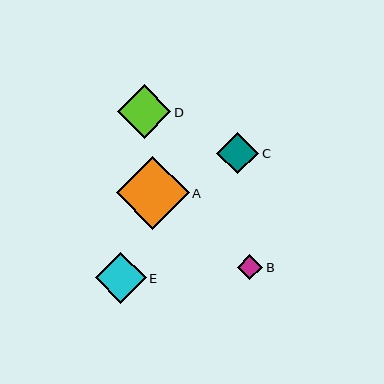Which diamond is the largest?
Diamond A is the largest with a size of approximately 73 pixels.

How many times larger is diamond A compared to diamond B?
Diamond A is approximately 2.9 times the size of diamond B.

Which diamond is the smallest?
Diamond B is the smallest with a size of approximately 25 pixels.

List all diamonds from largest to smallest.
From largest to smallest: A, D, E, C, B.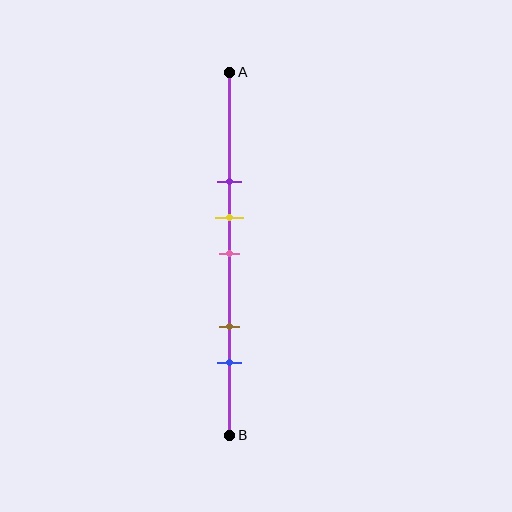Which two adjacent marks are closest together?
The yellow and pink marks are the closest adjacent pair.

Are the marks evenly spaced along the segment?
No, the marks are not evenly spaced.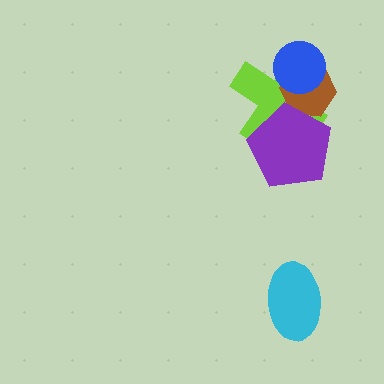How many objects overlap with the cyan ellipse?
0 objects overlap with the cyan ellipse.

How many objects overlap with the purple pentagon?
2 objects overlap with the purple pentagon.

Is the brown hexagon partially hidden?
Yes, it is partially covered by another shape.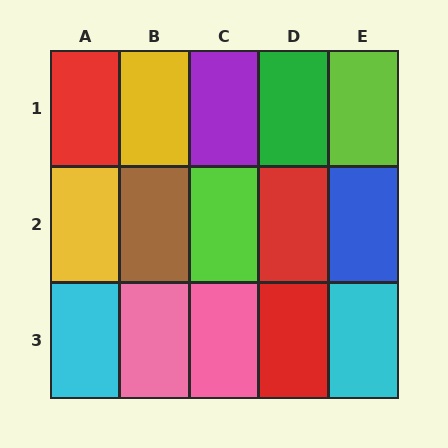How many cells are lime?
2 cells are lime.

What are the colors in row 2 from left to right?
Yellow, brown, lime, red, blue.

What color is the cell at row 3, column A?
Cyan.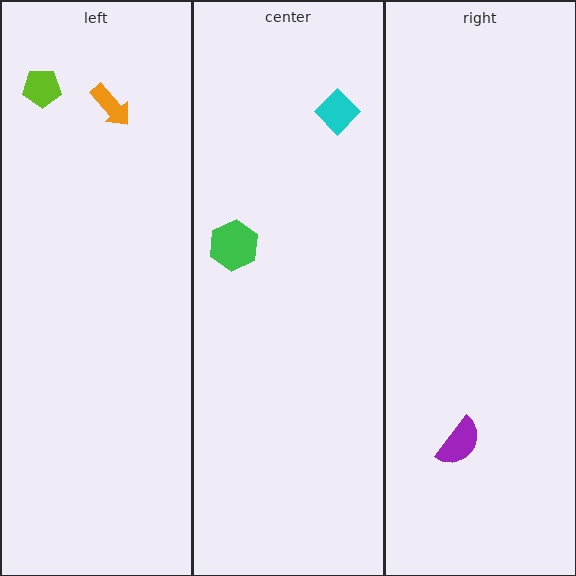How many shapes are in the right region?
1.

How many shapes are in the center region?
2.